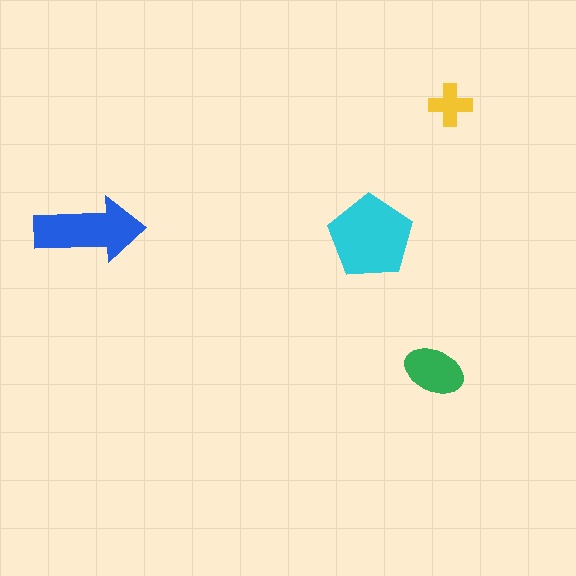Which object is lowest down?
The green ellipse is bottommost.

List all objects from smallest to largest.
The yellow cross, the green ellipse, the blue arrow, the cyan pentagon.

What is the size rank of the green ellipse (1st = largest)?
3rd.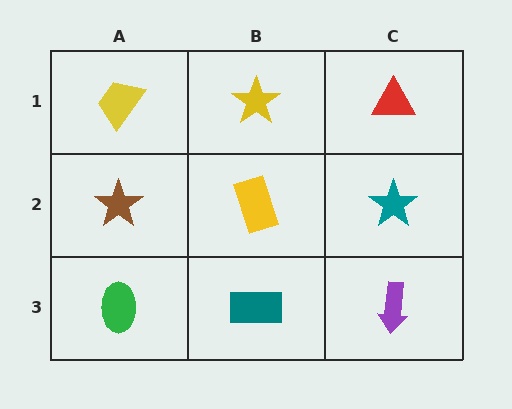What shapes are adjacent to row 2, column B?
A yellow star (row 1, column B), a teal rectangle (row 3, column B), a brown star (row 2, column A), a teal star (row 2, column C).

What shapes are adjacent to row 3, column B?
A yellow rectangle (row 2, column B), a green ellipse (row 3, column A), a purple arrow (row 3, column C).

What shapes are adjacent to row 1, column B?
A yellow rectangle (row 2, column B), a yellow trapezoid (row 1, column A), a red triangle (row 1, column C).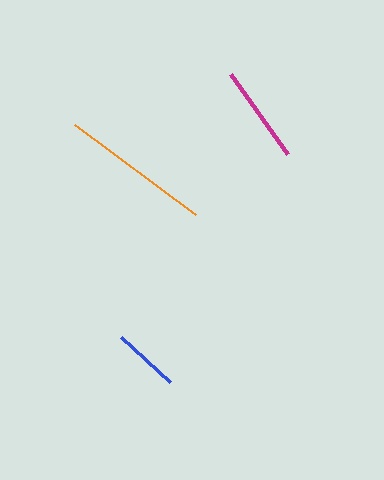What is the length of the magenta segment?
The magenta segment is approximately 98 pixels long.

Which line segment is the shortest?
The blue line is the shortest at approximately 66 pixels.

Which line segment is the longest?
The orange line is the longest at approximately 151 pixels.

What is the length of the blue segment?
The blue segment is approximately 66 pixels long.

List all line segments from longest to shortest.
From longest to shortest: orange, magenta, blue.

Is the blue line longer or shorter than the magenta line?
The magenta line is longer than the blue line.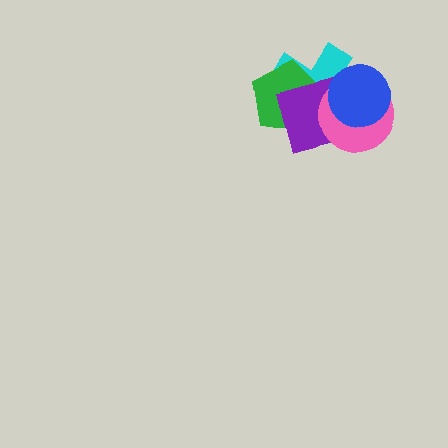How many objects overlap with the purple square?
4 objects overlap with the purple square.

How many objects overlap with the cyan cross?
4 objects overlap with the cyan cross.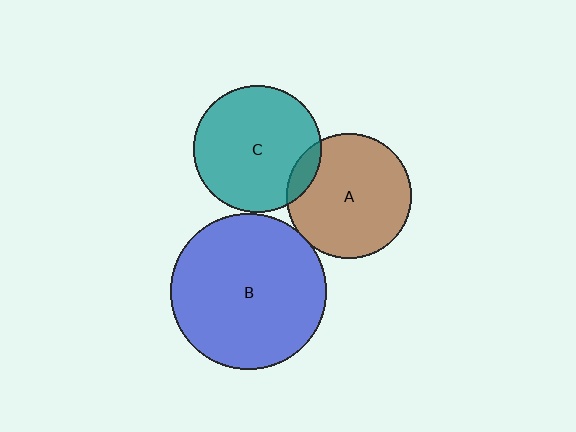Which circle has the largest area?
Circle B (blue).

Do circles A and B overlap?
Yes.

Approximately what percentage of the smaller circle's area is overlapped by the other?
Approximately 5%.